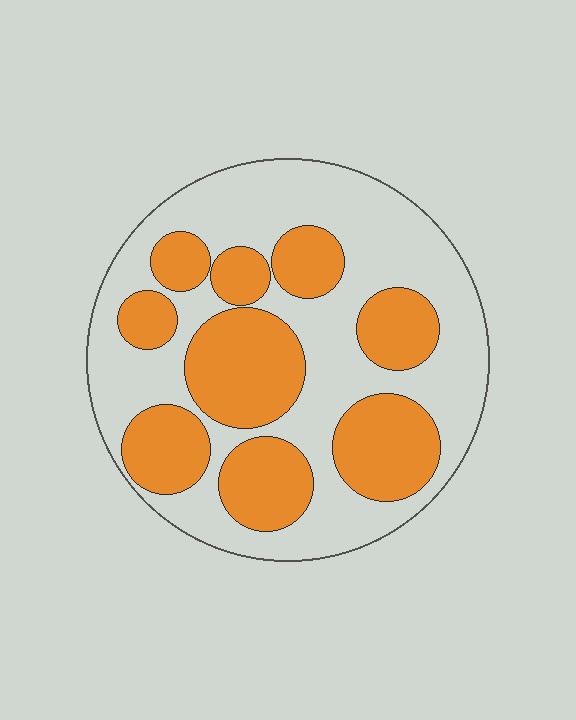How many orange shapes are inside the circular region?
9.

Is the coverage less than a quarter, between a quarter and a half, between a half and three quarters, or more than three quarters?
Between a quarter and a half.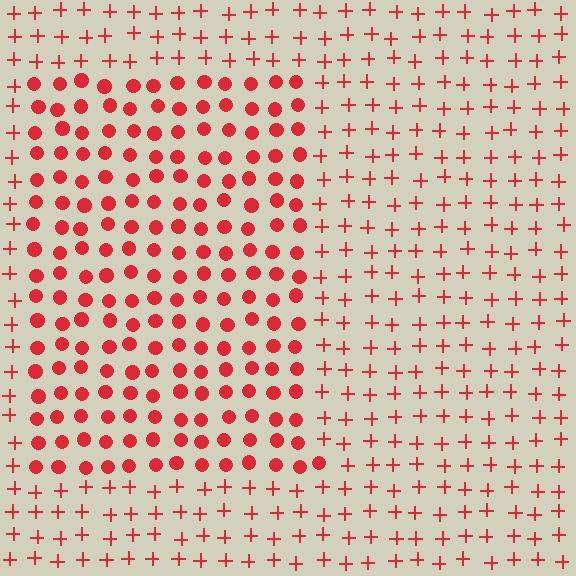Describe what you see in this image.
The image is filled with small red elements arranged in a uniform grid. A rectangle-shaped region contains circles, while the surrounding area contains plus signs. The boundary is defined purely by the change in element shape.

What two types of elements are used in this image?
The image uses circles inside the rectangle region and plus signs outside it.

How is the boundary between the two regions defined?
The boundary is defined by a change in element shape: circles inside vs. plus signs outside. All elements share the same color and spacing.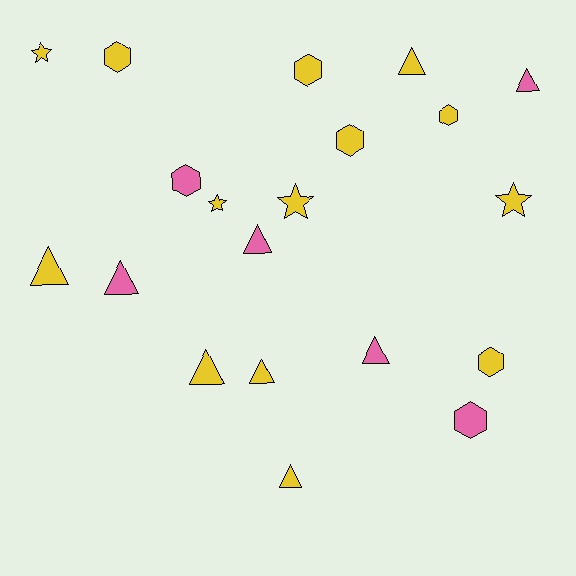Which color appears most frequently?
Yellow, with 14 objects.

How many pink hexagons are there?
There are 2 pink hexagons.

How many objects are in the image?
There are 20 objects.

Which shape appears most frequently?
Triangle, with 9 objects.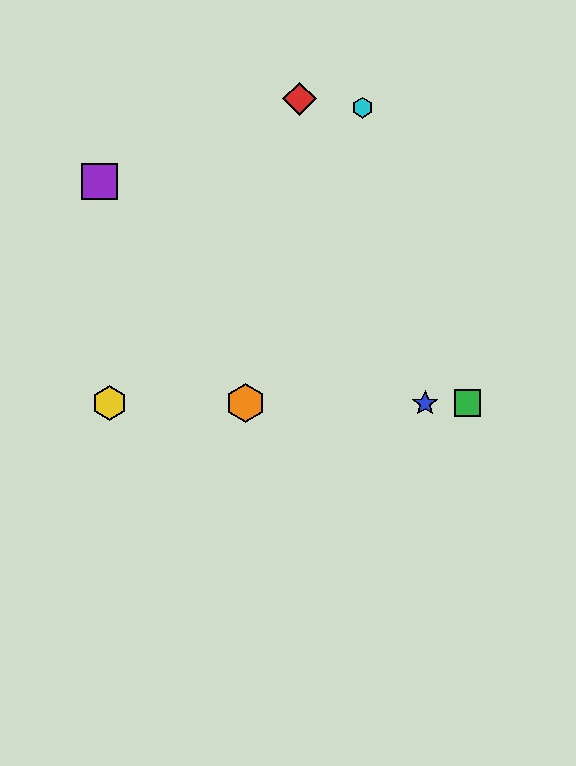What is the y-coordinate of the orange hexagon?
The orange hexagon is at y≈403.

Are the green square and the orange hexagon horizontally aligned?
Yes, both are at y≈403.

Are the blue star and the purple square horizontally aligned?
No, the blue star is at y≈403 and the purple square is at y≈182.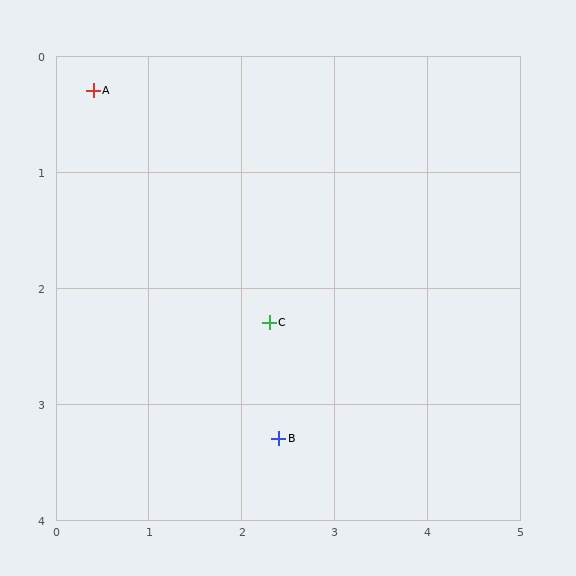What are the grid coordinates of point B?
Point B is at approximately (2.4, 3.3).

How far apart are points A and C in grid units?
Points A and C are about 2.8 grid units apart.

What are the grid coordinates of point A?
Point A is at approximately (0.4, 0.3).